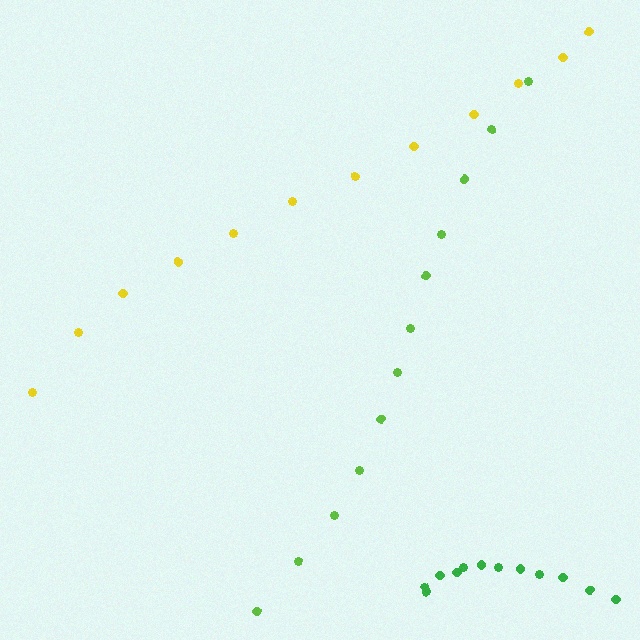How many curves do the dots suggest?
There are 3 distinct paths.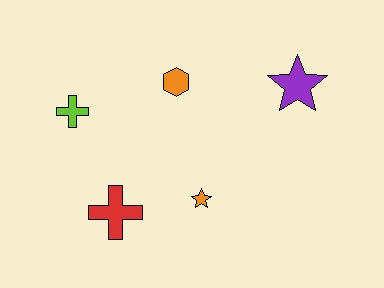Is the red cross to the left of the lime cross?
No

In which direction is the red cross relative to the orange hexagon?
The red cross is below the orange hexagon.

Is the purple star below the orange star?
No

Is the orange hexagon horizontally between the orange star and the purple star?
No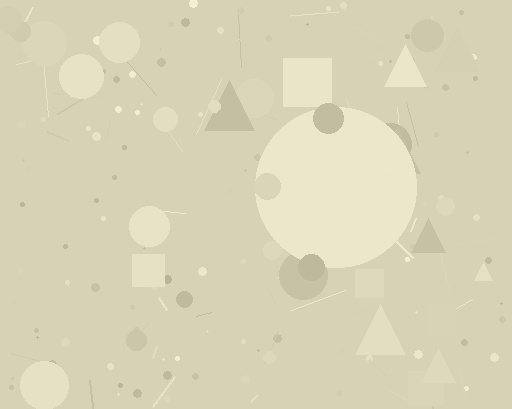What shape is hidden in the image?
A circle is hidden in the image.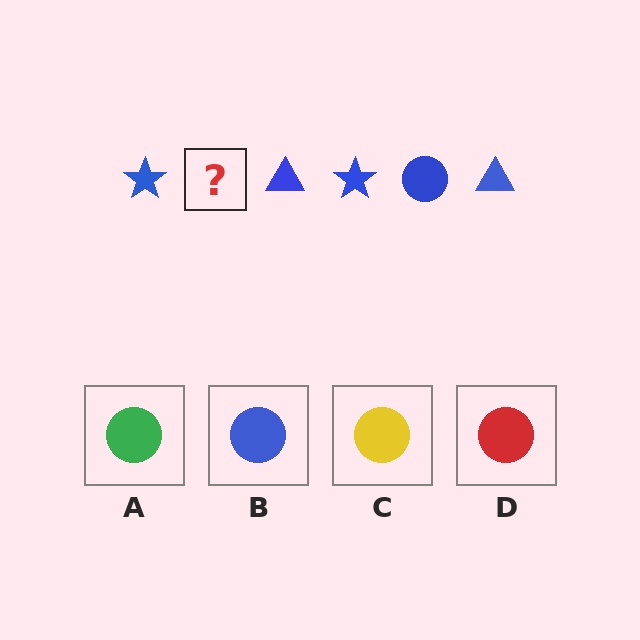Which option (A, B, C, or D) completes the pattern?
B.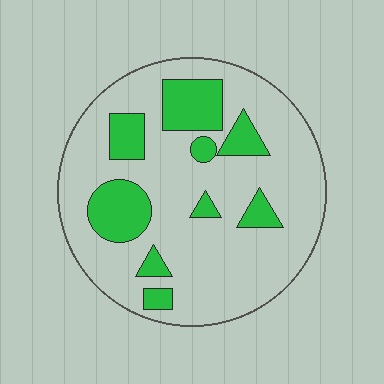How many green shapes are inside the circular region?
9.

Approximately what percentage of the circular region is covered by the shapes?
Approximately 20%.